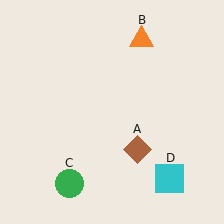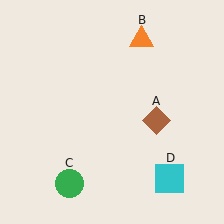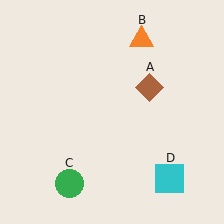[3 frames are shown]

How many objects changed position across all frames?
1 object changed position: brown diamond (object A).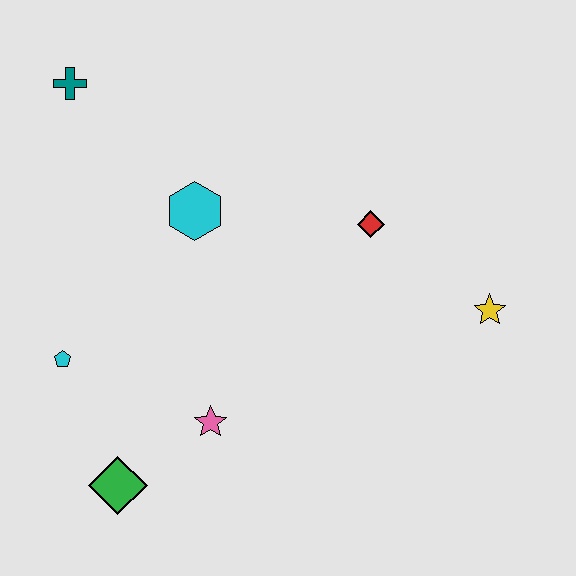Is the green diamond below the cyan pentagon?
Yes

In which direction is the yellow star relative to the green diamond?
The yellow star is to the right of the green diamond.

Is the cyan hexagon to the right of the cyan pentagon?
Yes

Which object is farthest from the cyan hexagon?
The yellow star is farthest from the cyan hexagon.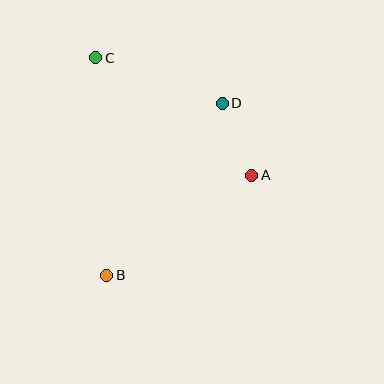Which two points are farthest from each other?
Points B and C are farthest from each other.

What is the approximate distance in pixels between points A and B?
The distance between A and B is approximately 176 pixels.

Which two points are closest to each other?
Points A and D are closest to each other.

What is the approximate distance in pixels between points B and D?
The distance between B and D is approximately 207 pixels.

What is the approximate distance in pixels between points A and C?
The distance between A and C is approximately 195 pixels.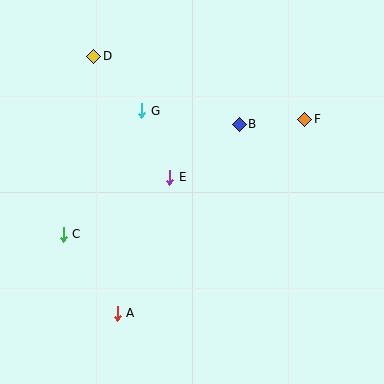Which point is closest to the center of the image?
Point E at (170, 177) is closest to the center.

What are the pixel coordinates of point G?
Point G is at (142, 111).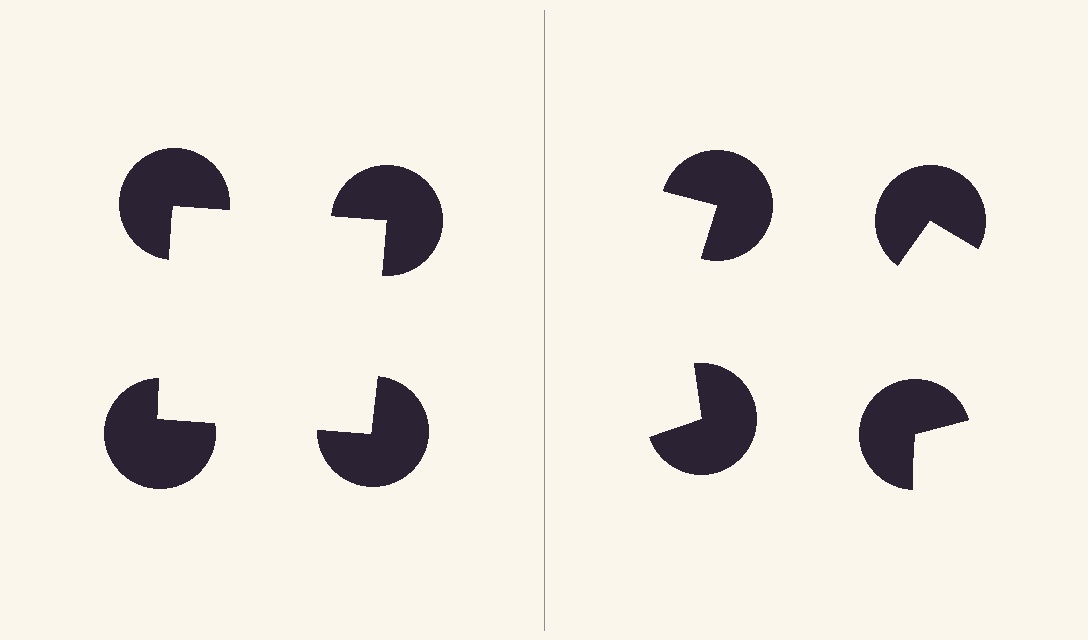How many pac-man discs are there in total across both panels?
8 — 4 on each side.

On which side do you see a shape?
An illusory square appears on the left side. On the right side the wedge cuts are rotated, so no coherent shape forms.